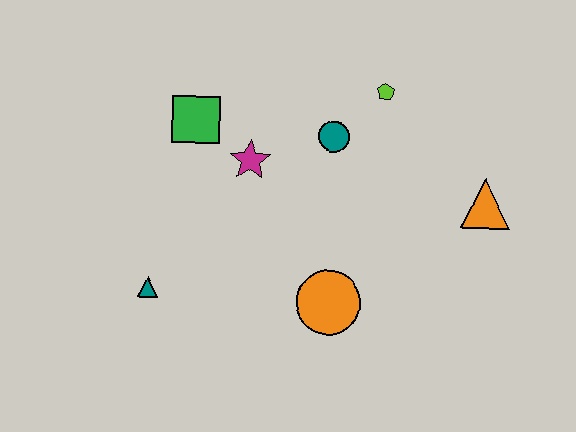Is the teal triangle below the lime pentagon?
Yes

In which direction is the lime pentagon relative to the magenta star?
The lime pentagon is to the right of the magenta star.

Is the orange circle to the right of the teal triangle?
Yes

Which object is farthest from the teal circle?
The teal triangle is farthest from the teal circle.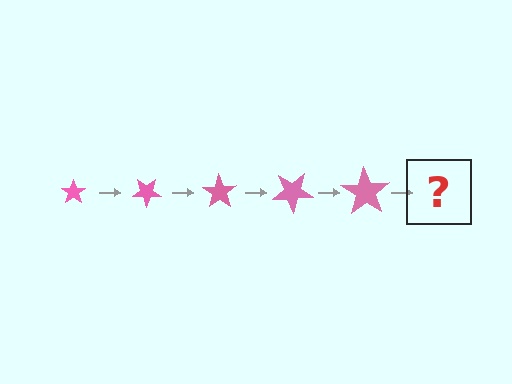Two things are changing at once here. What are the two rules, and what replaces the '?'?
The two rules are that the star grows larger each step and it rotates 35 degrees each step. The '?' should be a star, larger than the previous one and rotated 175 degrees from the start.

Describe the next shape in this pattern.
It should be a star, larger than the previous one and rotated 175 degrees from the start.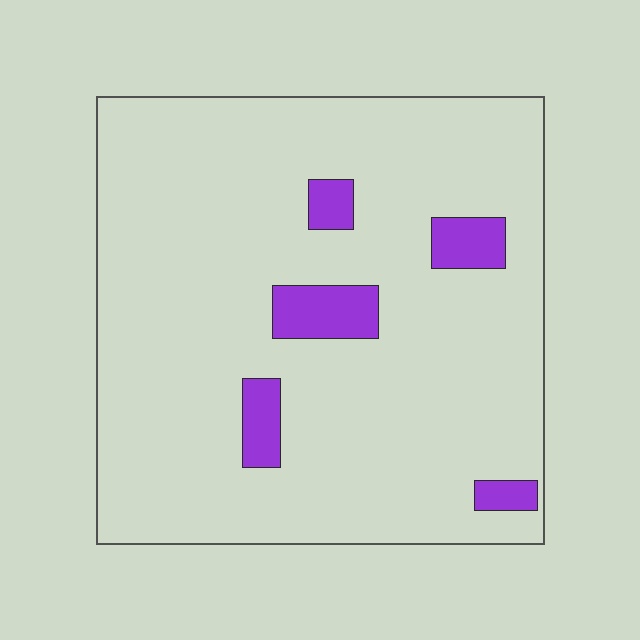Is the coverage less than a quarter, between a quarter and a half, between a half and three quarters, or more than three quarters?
Less than a quarter.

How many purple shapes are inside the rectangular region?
5.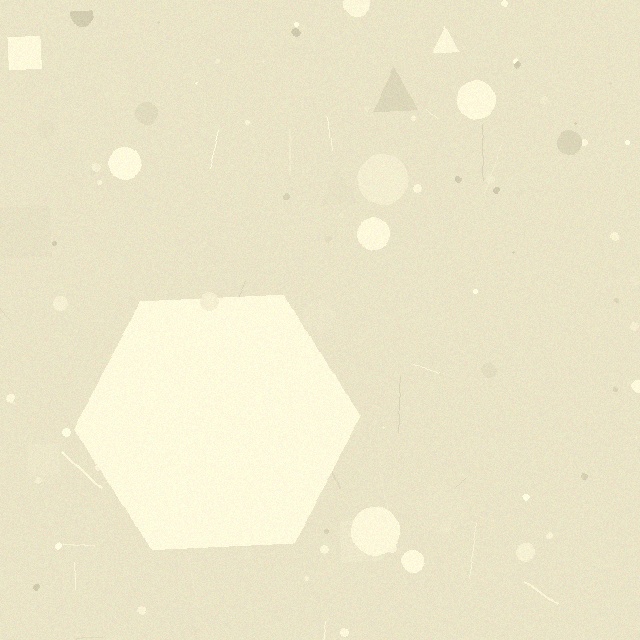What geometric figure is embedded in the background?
A hexagon is embedded in the background.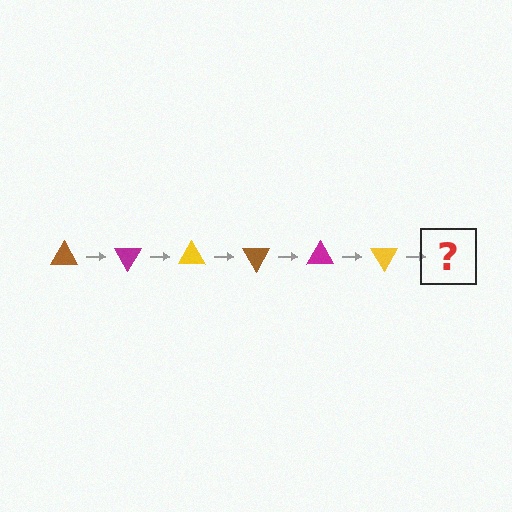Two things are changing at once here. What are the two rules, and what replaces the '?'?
The two rules are that it rotates 60 degrees each step and the color cycles through brown, magenta, and yellow. The '?' should be a brown triangle, rotated 360 degrees from the start.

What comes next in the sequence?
The next element should be a brown triangle, rotated 360 degrees from the start.